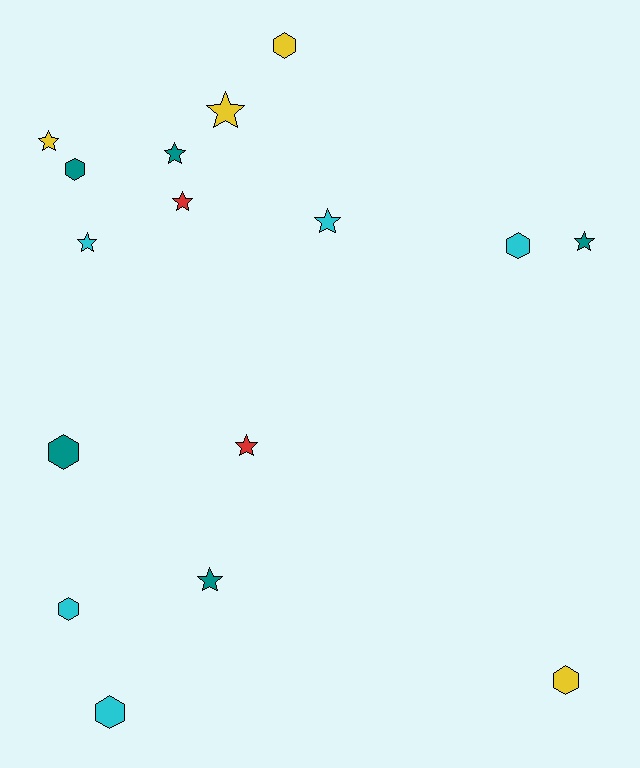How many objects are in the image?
There are 16 objects.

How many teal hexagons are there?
There are 2 teal hexagons.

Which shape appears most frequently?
Star, with 9 objects.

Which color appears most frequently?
Teal, with 5 objects.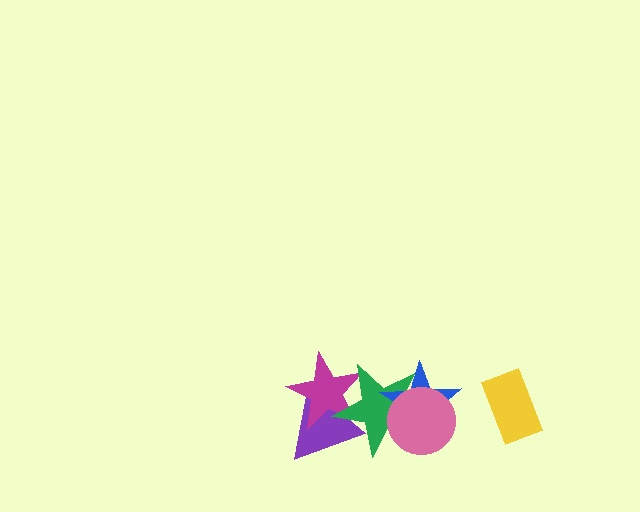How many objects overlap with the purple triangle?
2 objects overlap with the purple triangle.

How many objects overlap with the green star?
4 objects overlap with the green star.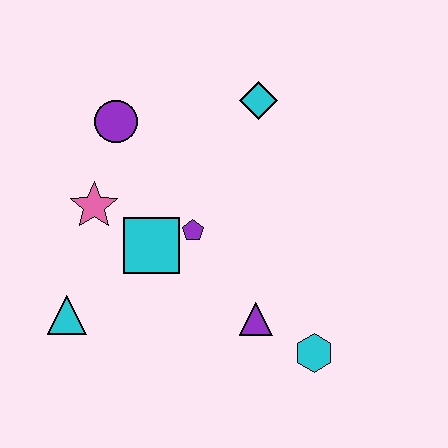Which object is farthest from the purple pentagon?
The cyan hexagon is farthest from the purple pentagon.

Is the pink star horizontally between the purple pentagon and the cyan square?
No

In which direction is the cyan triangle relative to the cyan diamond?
The cyan triangle is below the cyan diamond.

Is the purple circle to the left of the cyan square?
Yes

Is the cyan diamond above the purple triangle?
Yes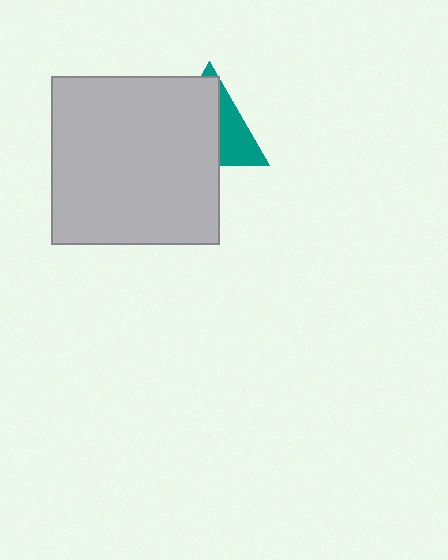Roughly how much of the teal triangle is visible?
A small part of it is visible (roughly 37%).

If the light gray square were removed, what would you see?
You would see the complete teal triangle.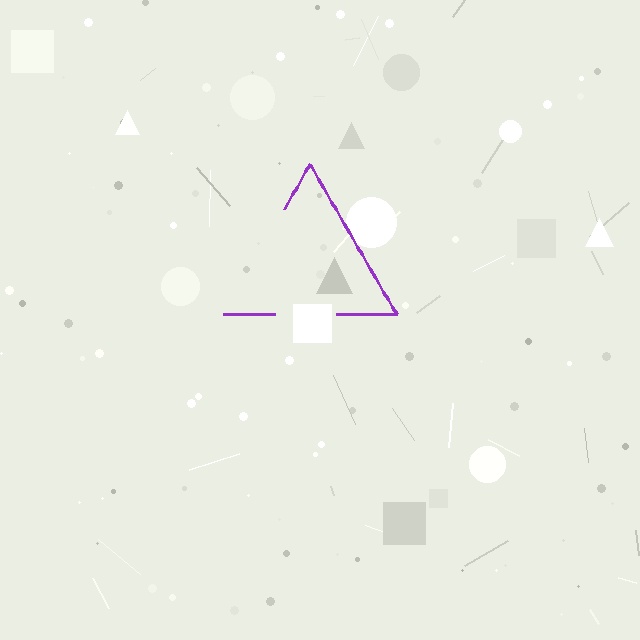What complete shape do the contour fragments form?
The contour fragments form a triangle.